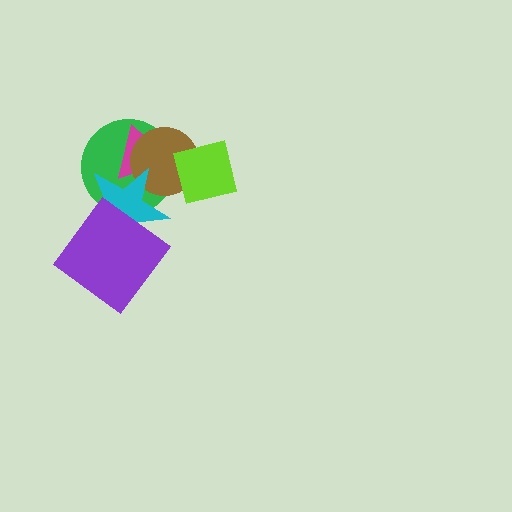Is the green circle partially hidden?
Yes, it is partially covered by another shape.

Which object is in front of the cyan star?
The purple diamond is in front of the cyan star.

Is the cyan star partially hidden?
Yes, it is partially covered by another shape.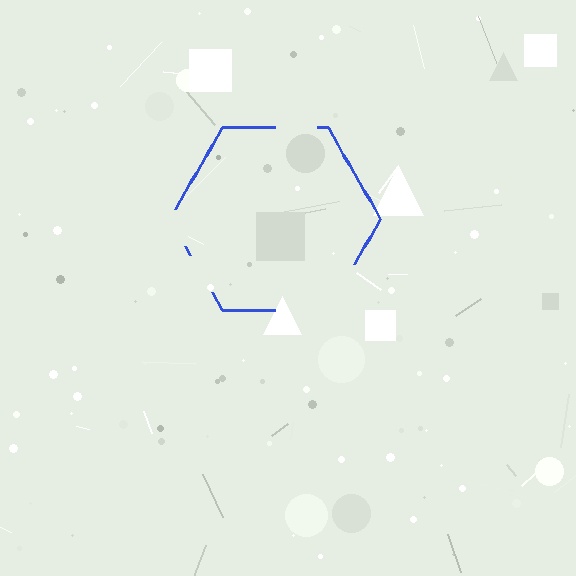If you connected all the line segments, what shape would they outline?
They would outline a hexagon.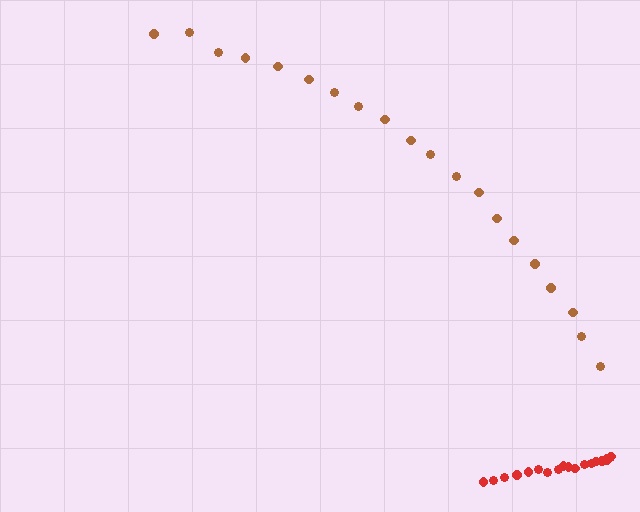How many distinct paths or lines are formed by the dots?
There are 2 distinct paths.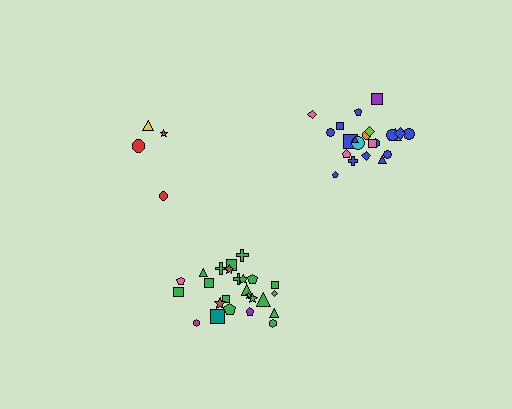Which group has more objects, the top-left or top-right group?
The top-right group.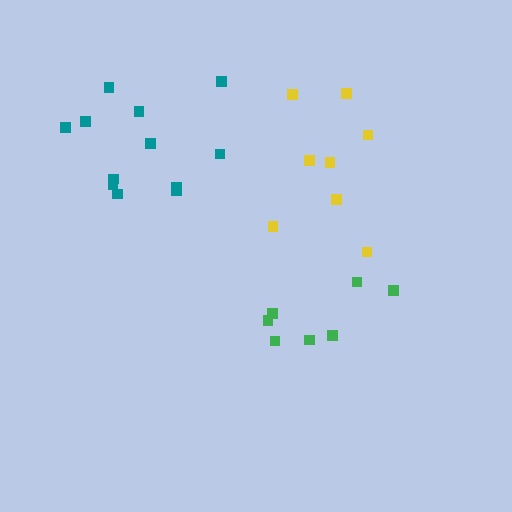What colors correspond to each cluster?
The clusters are colored: yellow, green, teal.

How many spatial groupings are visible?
There are 3 spatial groupings.